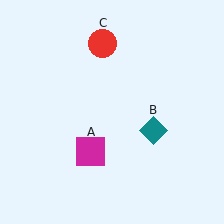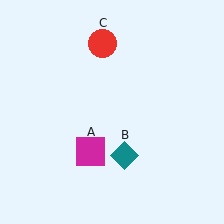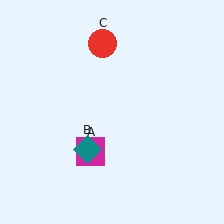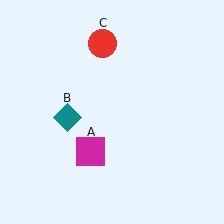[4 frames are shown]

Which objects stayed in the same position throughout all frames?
Magenta square (object A) and red circle (object C) remained stationary.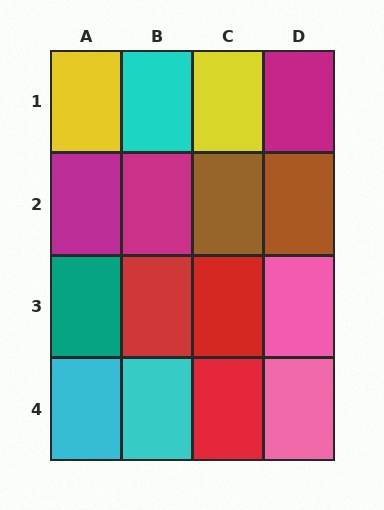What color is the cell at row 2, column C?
Brown.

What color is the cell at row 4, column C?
Red.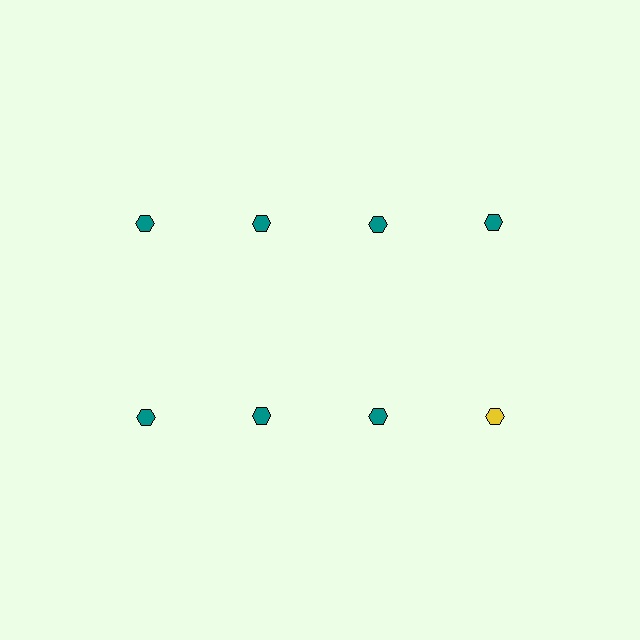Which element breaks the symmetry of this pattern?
The yellow hexagon in the second row, second from right column breaks the symmetry. All other shapes are teal hexagons.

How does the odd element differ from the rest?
It has a different color: yellow instead of teal.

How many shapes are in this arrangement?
There are 8 shapes arranged in a grid pattern.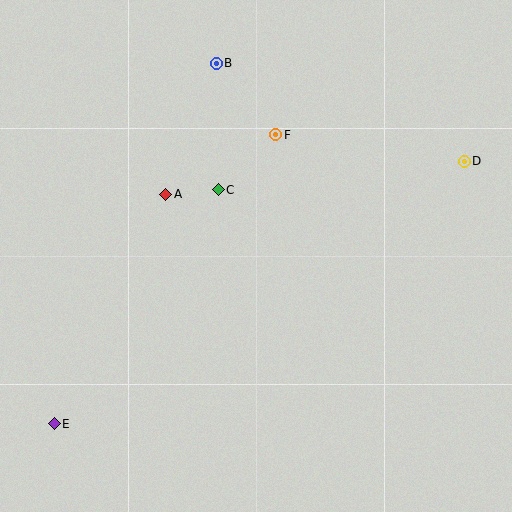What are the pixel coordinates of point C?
Point C is at (218, 190).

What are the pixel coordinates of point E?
Point E is at (54, 424).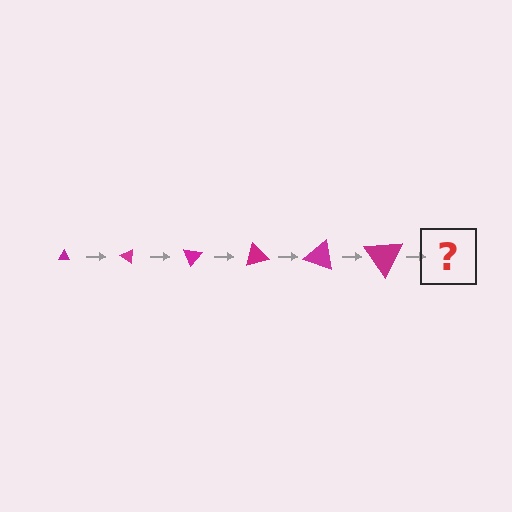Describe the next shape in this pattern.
It should be a triangle, larger than the previous one and rotated 210 degrees from the start.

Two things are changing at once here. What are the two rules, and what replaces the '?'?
The two rules are that the triangle grows larger each step and it rotates 35 degrees each step. The '?' should be a triangle, larger than the previous one and rotated 210 degrees from the start.